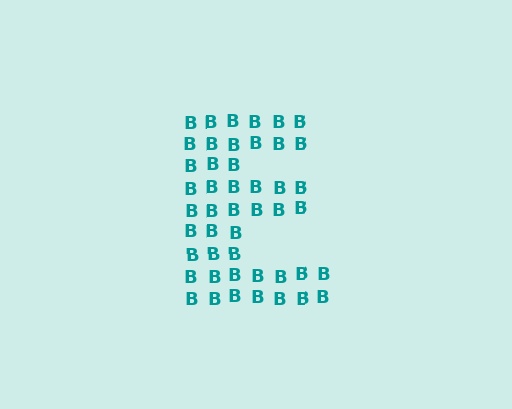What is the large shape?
The large shape is the letter E.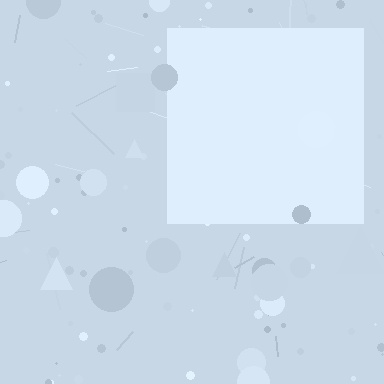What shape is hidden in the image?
A square is hidden in the image.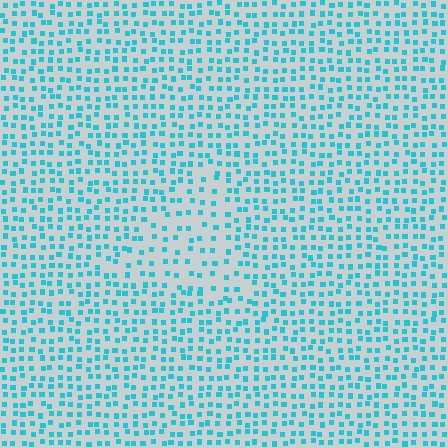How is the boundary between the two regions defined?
The boundary is defined by a change in element density (approximately 1.7x ratio). All elements are the same color, size, and shape.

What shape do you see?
I see a triangle.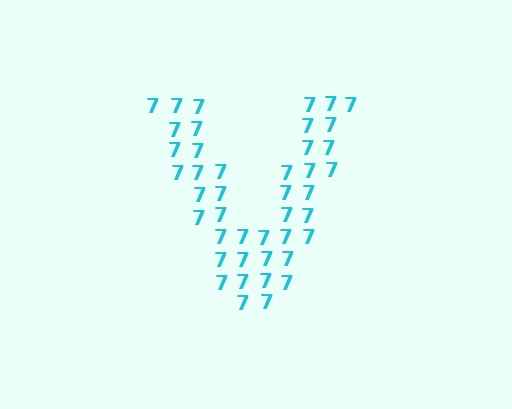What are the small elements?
The small elements are digit 7's.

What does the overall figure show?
The overall figure shows the letter V.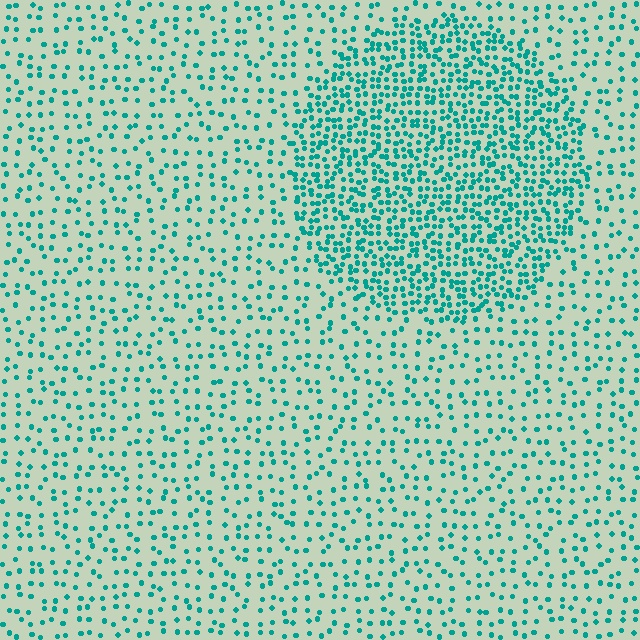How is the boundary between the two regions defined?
The boundary is defined by a change in element density (approximately 2.5x ratio). All elements are the same color, size, and shape.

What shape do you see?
I see a circle.